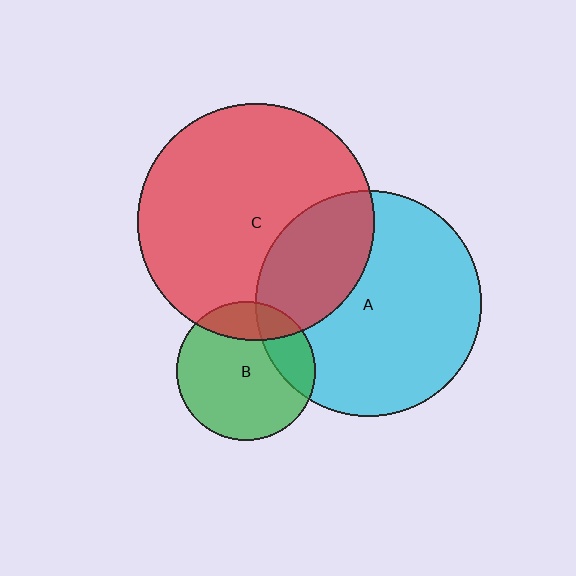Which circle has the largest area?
Circle C (red).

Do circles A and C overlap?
Yes.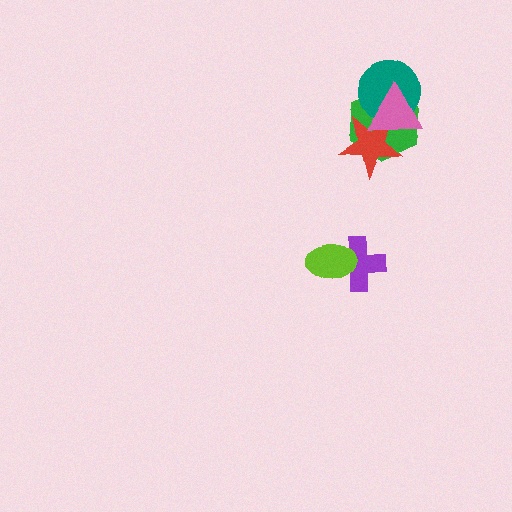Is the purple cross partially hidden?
Yes, it is partially covered by another shape.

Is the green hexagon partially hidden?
Yes, it is partially covered by another shape.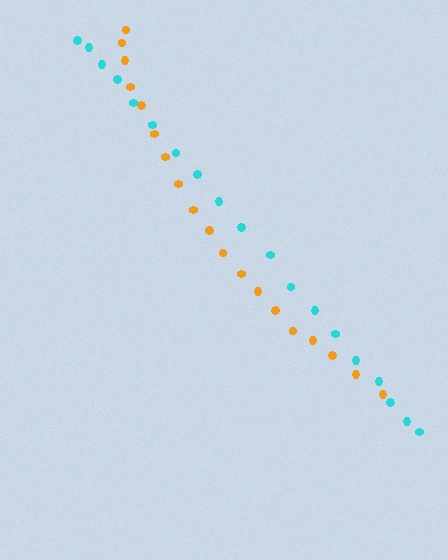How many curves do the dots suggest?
There are 2 distinct paths.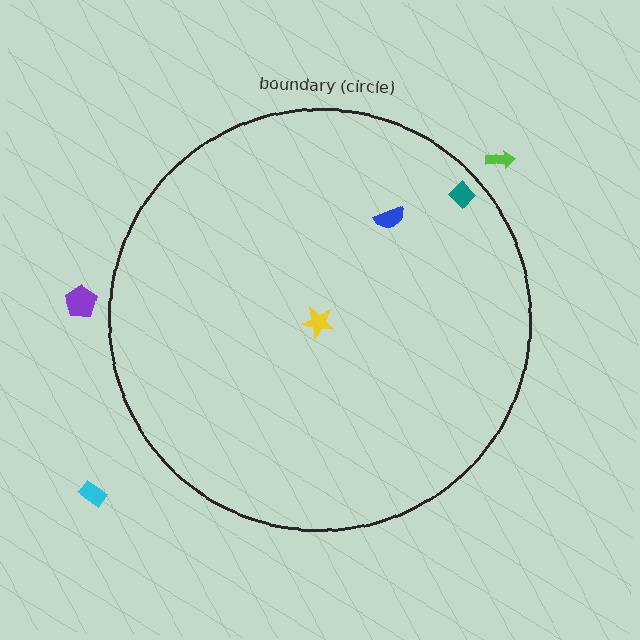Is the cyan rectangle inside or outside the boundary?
Outside.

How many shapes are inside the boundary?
3 inside, 3 outside.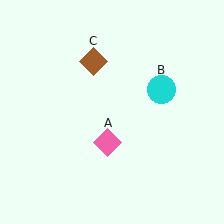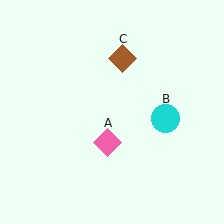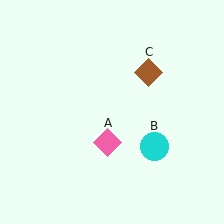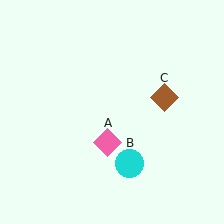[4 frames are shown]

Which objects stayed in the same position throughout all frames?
Pink diamond (object A) remained stationary.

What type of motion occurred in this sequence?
The cyan circle (object B), brown diamond (object C) rotated clockwise around the center of the scene.